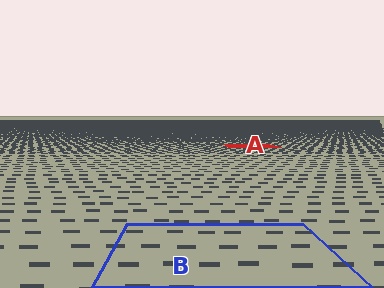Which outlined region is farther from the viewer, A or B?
Region A is farther from the viewer — the texture elements inside it appear smaller and more densely packed.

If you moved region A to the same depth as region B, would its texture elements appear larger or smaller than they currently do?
They would appear larger. At a closer depth, the same texture elements are projected at a bigger on-screen size.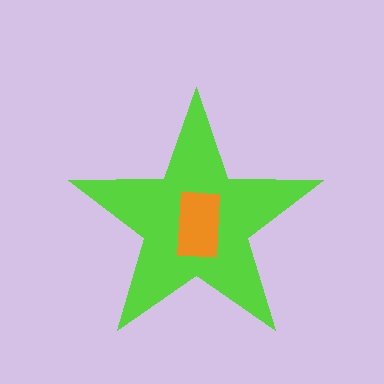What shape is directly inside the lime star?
The orange rectangle.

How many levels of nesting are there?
2.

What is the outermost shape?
The lime star.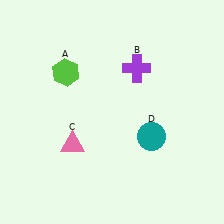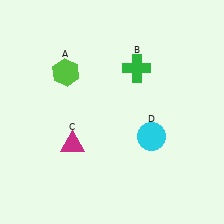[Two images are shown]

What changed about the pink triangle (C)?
In Image 1, C is pink. In Image 2, it changed to magenta.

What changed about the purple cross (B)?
In Image 1, B is purple. In Image 2, it changed to green.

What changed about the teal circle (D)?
In Image 1, D is teal. In Image 2, it changed to cyan.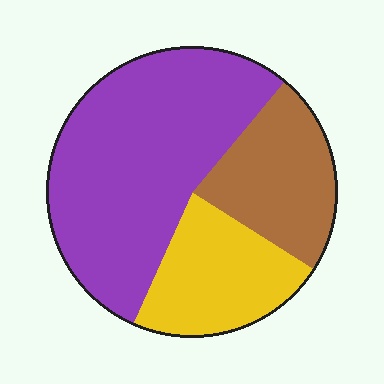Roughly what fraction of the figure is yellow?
Yellow covers 23% of the figure.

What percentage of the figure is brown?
Brown takes up about one quarter (1/4) of the figure.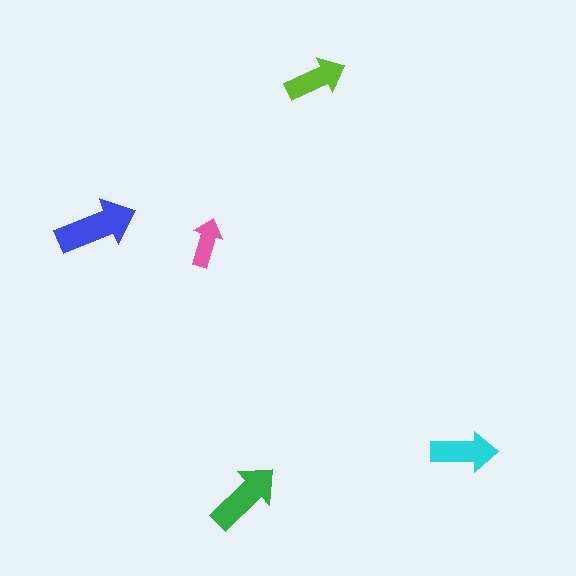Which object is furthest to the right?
The cyan arrow is rightmost.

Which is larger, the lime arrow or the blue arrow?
The blue one.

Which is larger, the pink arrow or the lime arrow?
The lime one.